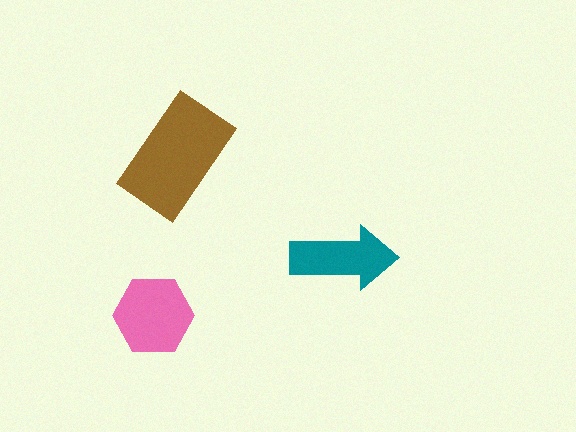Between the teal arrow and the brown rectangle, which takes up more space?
The brown rectangle.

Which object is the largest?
The brown rectangle.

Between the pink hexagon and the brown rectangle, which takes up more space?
The brown rectangle.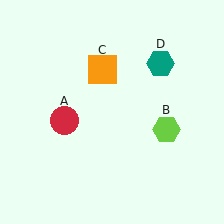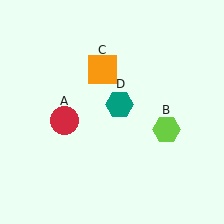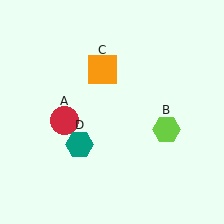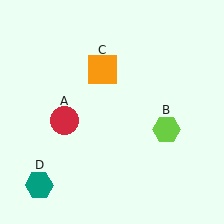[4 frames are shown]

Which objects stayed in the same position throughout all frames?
Red circle (object A) and lime hexagon (object B) and orange square (object C) remained stationary.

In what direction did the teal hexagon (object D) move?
The teal hexagon (object D) moved down and to the left.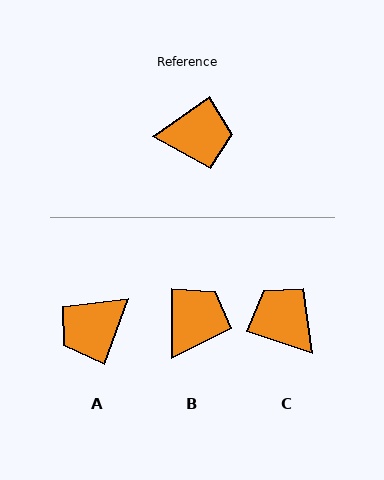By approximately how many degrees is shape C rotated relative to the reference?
Approximately 127 degrees counter-clockwise.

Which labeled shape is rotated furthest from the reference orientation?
A, about 145 degrees away.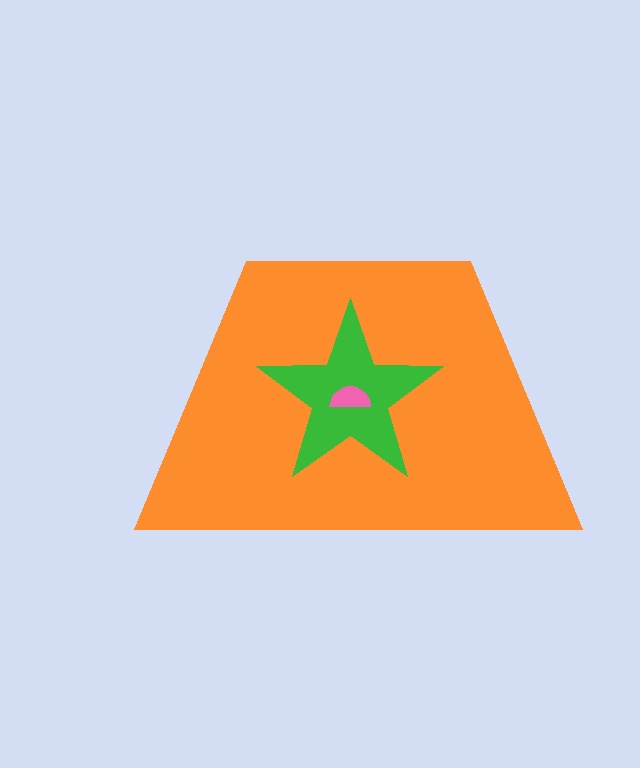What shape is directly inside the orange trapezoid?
The green star.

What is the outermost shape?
The orange trapezoid.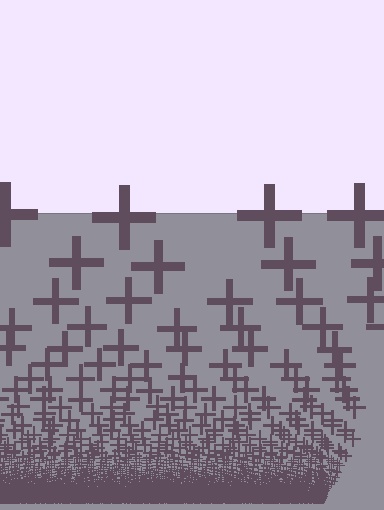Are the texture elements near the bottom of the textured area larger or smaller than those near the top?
Smaller. The gradient is inverted — elements near the bottom are smaller and denser.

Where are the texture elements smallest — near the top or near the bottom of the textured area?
Near the bottom.